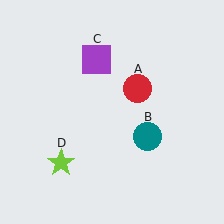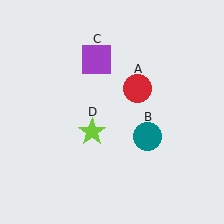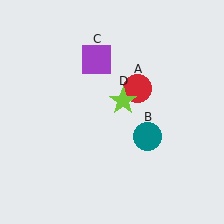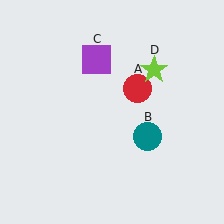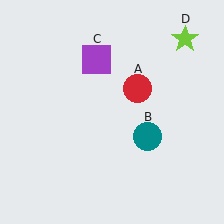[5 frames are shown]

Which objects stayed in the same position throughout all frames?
Red circle (object A) and teal circle (object B) and purple square (object C) remained stationary.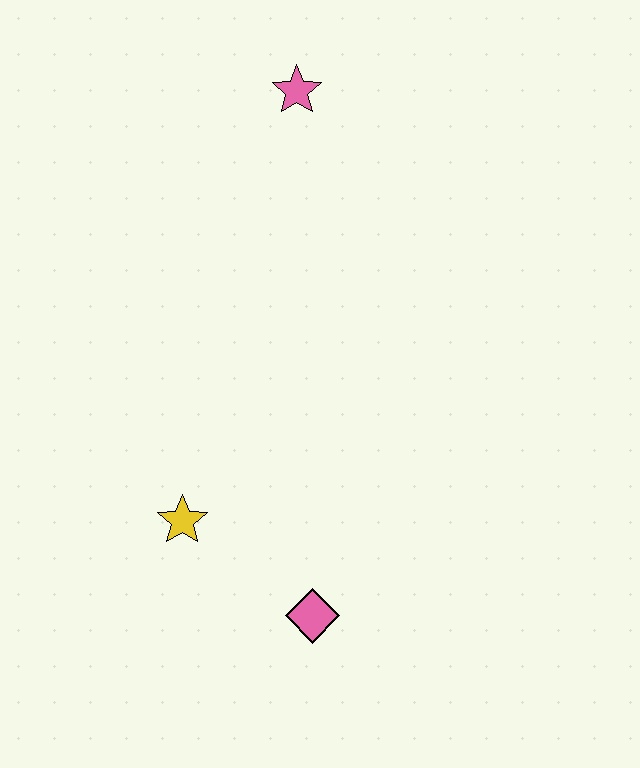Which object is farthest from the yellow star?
The pink star is farthest from the yellow star.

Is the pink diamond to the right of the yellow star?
Yes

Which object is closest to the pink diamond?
The yellow star is closest to the pink diamond.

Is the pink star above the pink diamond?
Yes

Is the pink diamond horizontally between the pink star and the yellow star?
No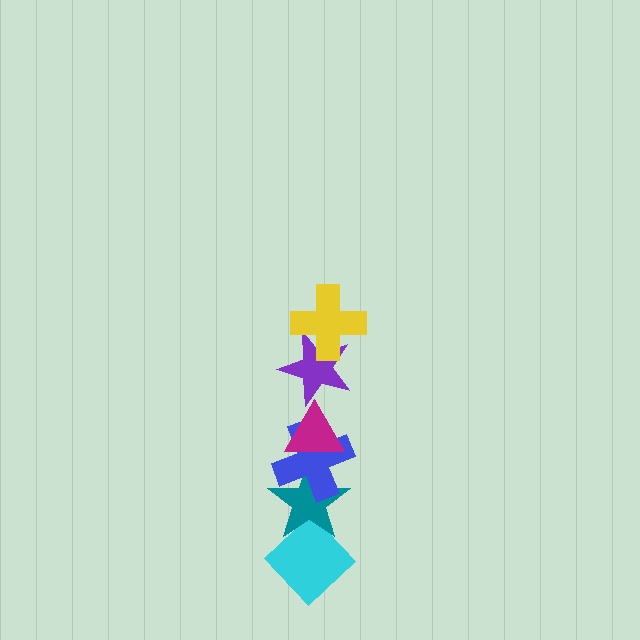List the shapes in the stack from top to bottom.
From top to bottom: the yellow cross, the purple star, the magenta triangle, the blue cross, the teal star, the cyan diamond.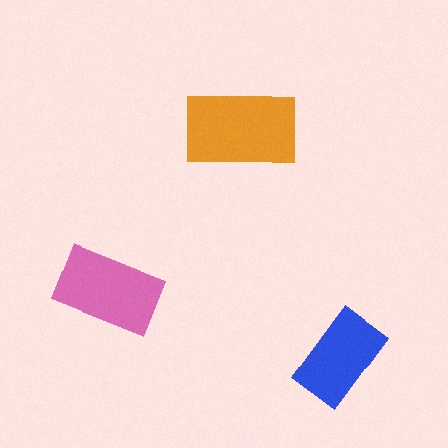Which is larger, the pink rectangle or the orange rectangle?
The orange one.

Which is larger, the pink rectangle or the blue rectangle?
The pink one.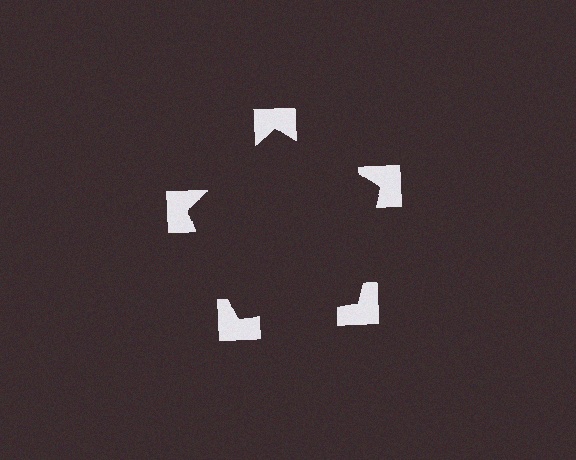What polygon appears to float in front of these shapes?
An illusory pentagon — its edges are inferred from the aligned wedge cuts in the notched squares, not physically drawn.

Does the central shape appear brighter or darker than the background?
It typically appears slightly darker than the background, even though no actual brightness change is drawn.